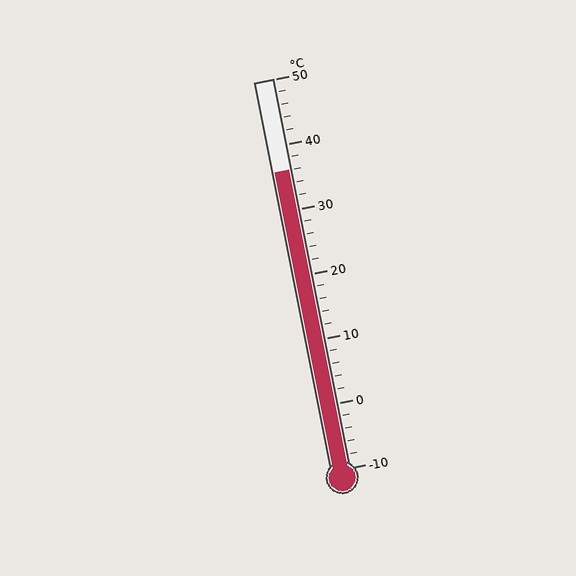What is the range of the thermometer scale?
The thermometer scale ranges from -10°C to 50°C.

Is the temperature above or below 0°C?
The temperature is above 0°C.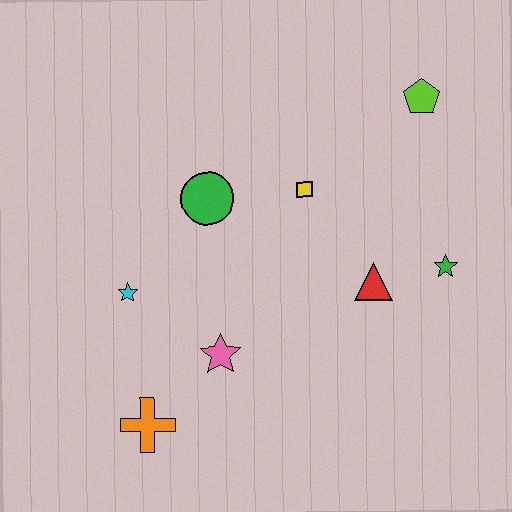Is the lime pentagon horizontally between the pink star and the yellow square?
No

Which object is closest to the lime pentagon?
The yellow square is closest to the lime pentagon.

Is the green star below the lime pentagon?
Yes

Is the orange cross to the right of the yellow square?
No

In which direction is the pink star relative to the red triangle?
The pink star is to the left of the red triangle.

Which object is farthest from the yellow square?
The orange cross is farthest from the yellow square.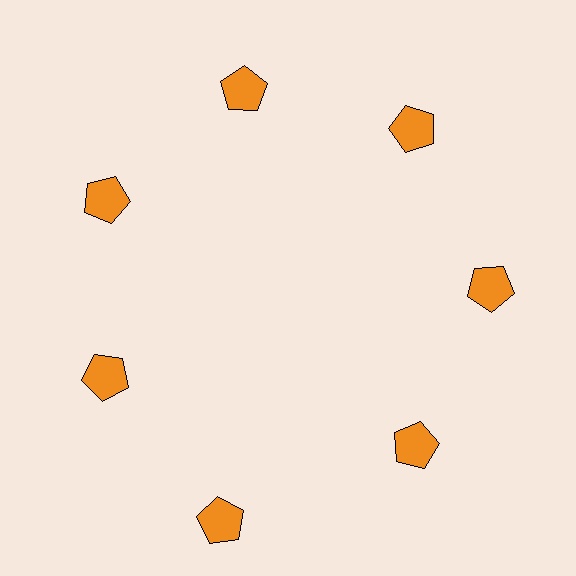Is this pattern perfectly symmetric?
No. The 7 orange pentagons are arranged in a ring, but one element near the 6 o'clock position is pushed outward from the center, breaking the 7-fold rotational symmetry.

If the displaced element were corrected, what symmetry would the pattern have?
It would have 7-fold rotational symmetry — the pattern would map onto itself every 51 degrees.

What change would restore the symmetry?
The symmetry would be restored by moving it inward, back onto the ring so that all 7 pentagons sit at equal angles and equal distance from the center.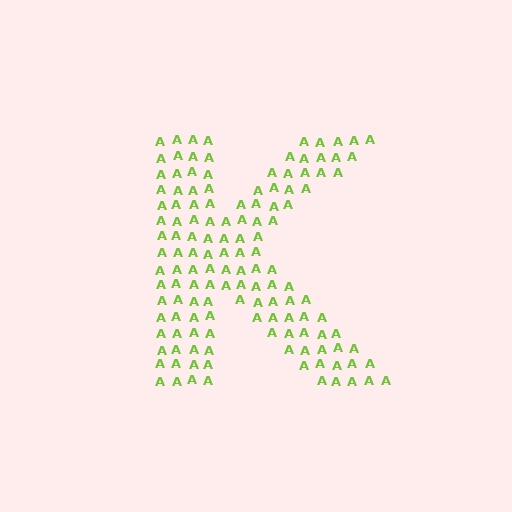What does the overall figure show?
The overall figure shows the letter K.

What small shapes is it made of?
It is made of small letter A's.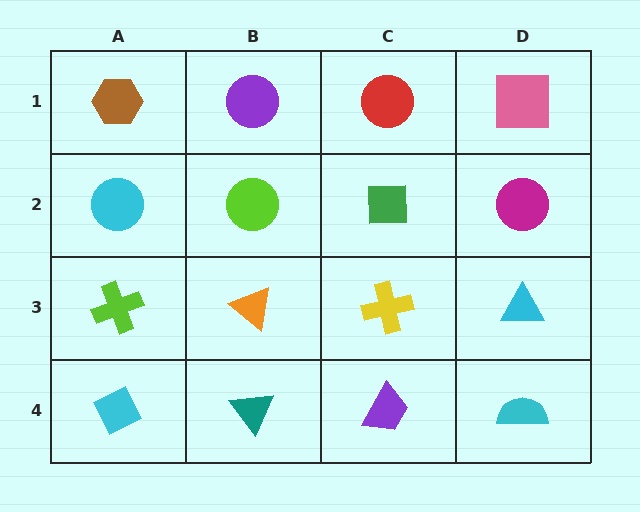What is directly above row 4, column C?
A yellow cross.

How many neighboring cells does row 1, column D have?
2.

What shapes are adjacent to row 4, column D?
A cyan triangle (row 3, column D), a purple trapezoid (row 4, column C).